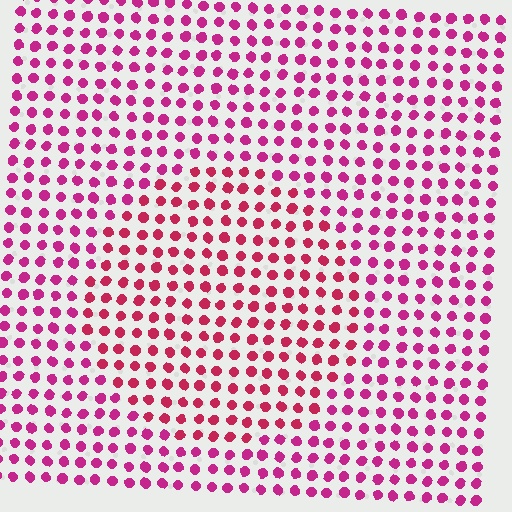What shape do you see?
I see a circle.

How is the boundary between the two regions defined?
The boundary is defined purely by a slight shift in hue (about 20 degrees). Spacing, size, and orientation are identical on both sides.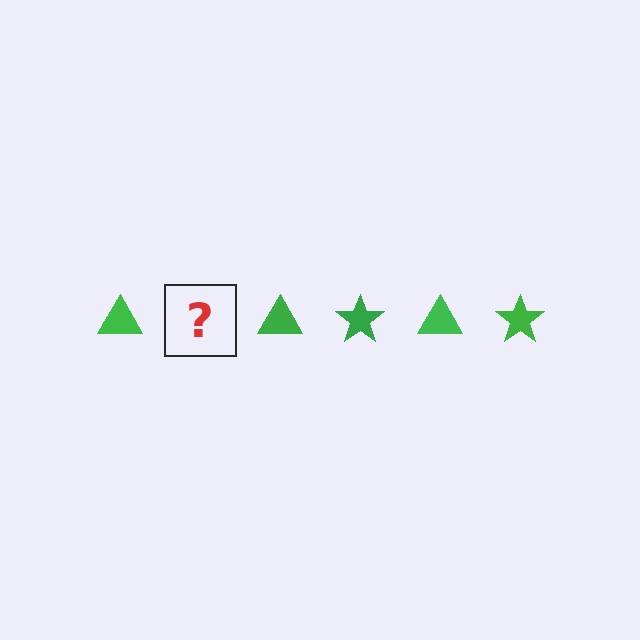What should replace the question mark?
The question mark should be replaced with a green star.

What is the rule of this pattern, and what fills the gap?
The rule is that the pattern cycles through triangle, star shapes in green. The gap should be filled with a green star.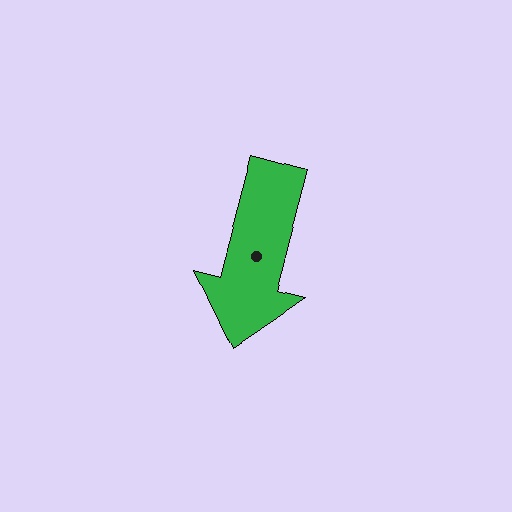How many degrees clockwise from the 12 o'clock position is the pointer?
Approximately 195 degrees.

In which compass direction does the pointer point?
South.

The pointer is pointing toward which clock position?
Roughly 6 o'clock.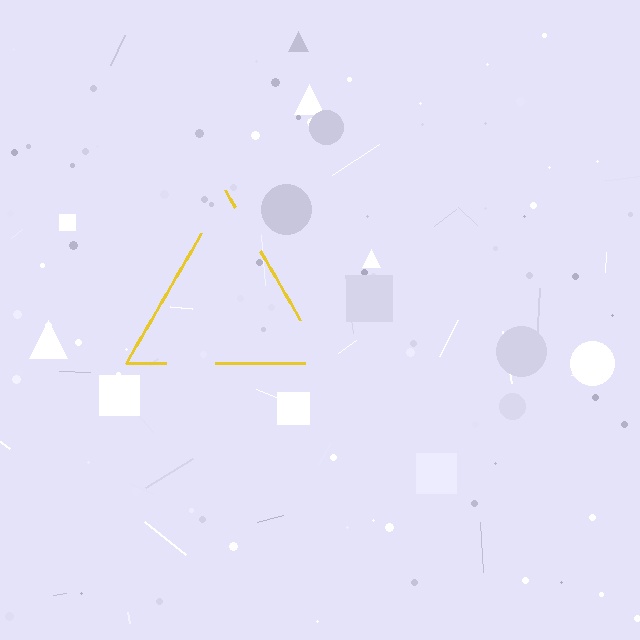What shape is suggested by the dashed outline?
The dashed outline suggests a triangle.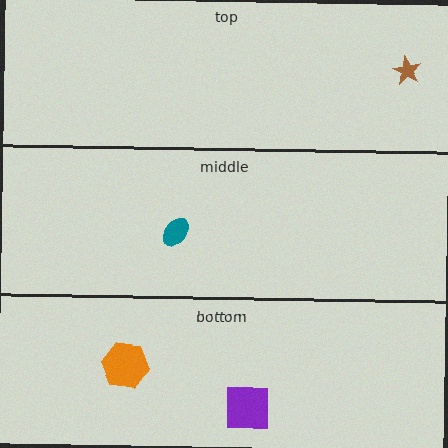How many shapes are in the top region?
1.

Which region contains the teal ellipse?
The middle region.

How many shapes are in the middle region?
1.